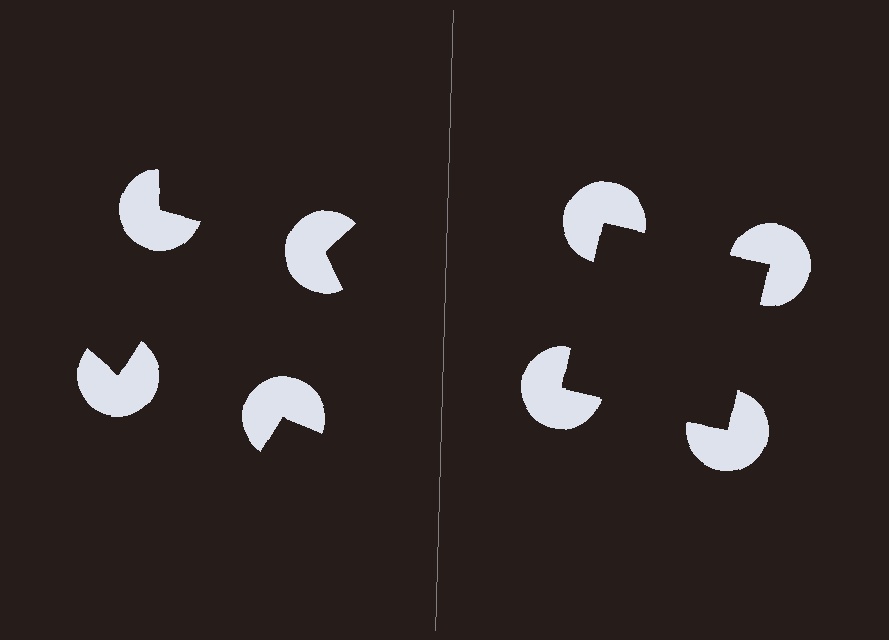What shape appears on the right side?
An illusory square.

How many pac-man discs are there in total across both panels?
8 — 4 on each side.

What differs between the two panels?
The pac-man discs are positioned identically on both sides; only the wedge orientations differ. On the right they align to a square; on the left they are misaligned.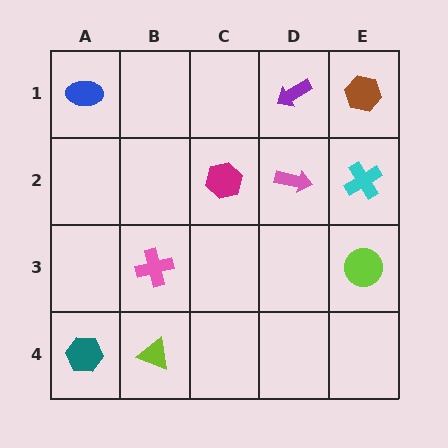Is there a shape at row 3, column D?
No, that cell is empty.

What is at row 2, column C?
A magenta hexagon.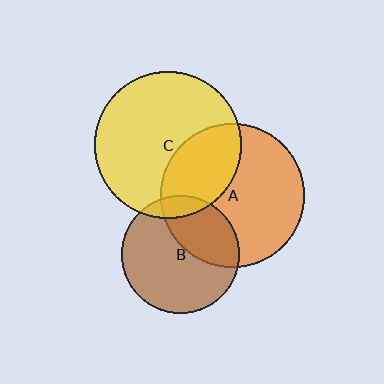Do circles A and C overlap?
Yes.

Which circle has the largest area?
Circle C (yellow).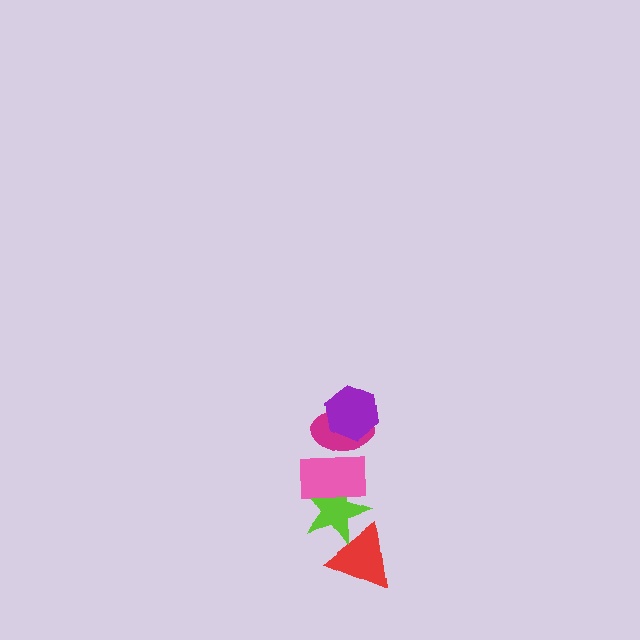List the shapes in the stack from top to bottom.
From top to bottom: the purple hexagon, the magenta ellipse, the pink rectangle, the lime star, the red triangle.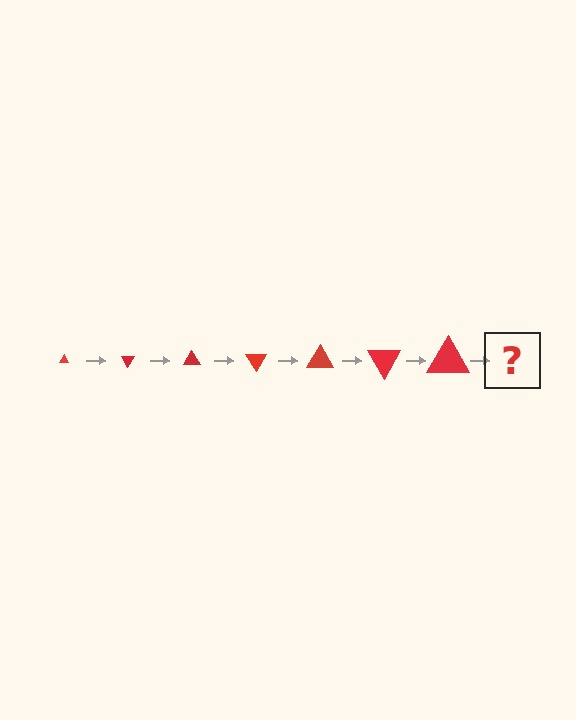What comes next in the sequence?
The next element should be a triangle, larger than the previous one and rotated 420 degrees from the start.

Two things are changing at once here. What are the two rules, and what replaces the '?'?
The two rules are that the triangle grows larger each step and it rotates 60 degrees each step. The '?' should be a triangle, larger than the previous one and rotated 420 degrees from the start.